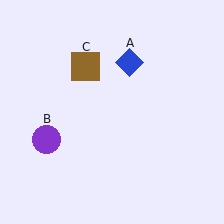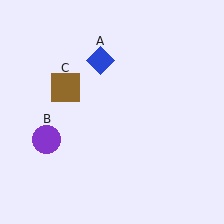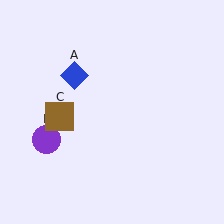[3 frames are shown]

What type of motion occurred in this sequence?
The blue diamond (object A), brown square (object C) rotated counterclockwise around the center of the scene.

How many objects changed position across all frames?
2 objects changed position: blue diamond (object A), brown square (object C).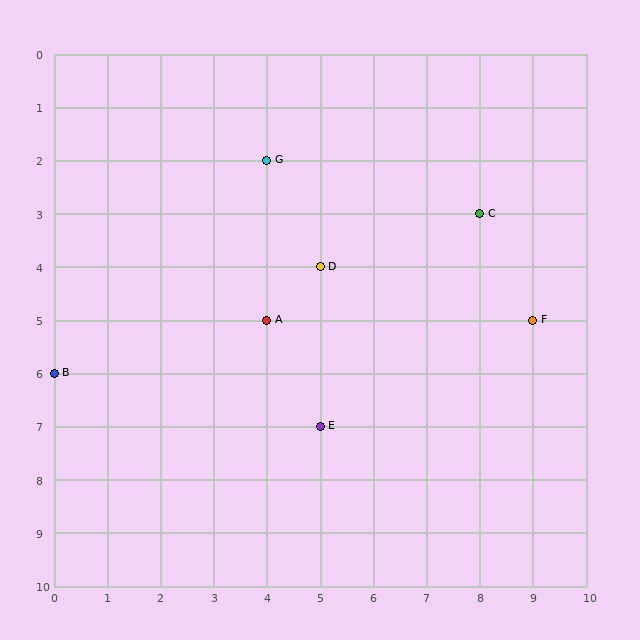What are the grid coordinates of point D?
Point D is at grid coordinates (5, 4).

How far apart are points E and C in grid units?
Points E and C are 3 columns and 4 rows apart (about 5.0 grid units diagonally).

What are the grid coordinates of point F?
Point F is at grid coordinates (9, 5).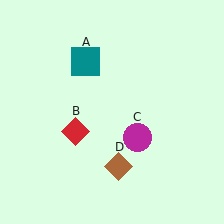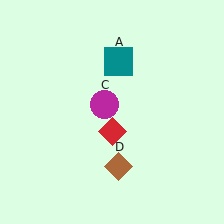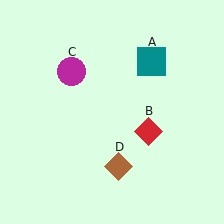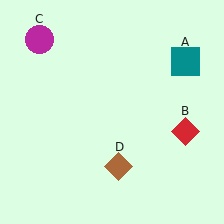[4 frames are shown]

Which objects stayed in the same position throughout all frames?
Brown diamond (object D) remained stationary.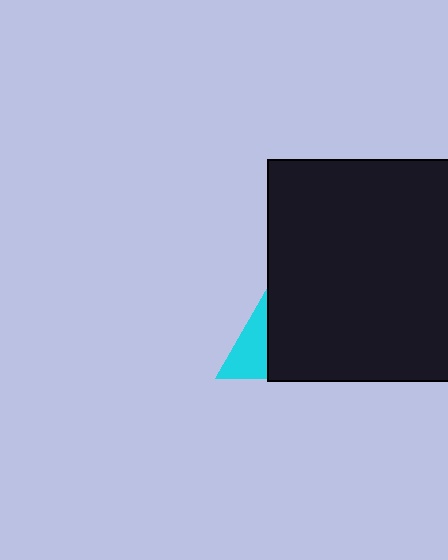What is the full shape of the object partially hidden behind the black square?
The partially hidden object is a cyan triangle.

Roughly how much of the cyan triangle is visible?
A small part of it is visible (roughly 32%).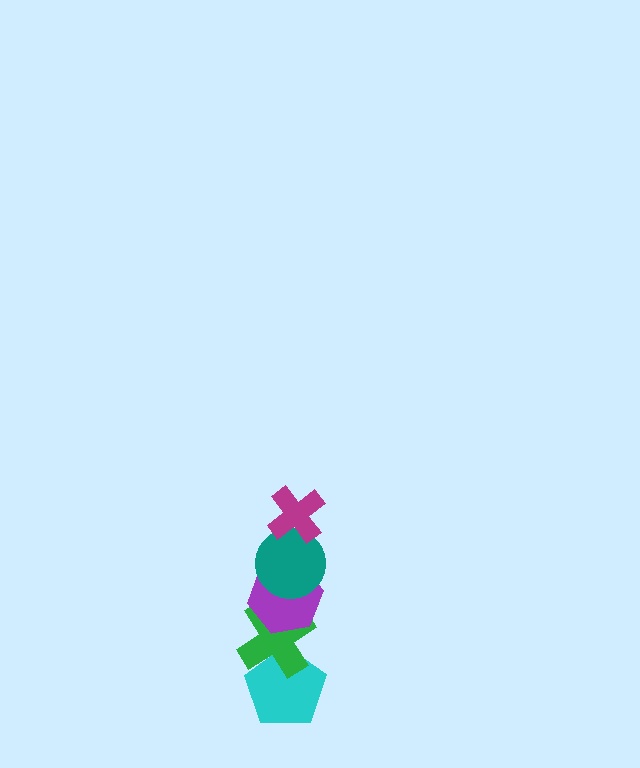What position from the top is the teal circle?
The teal circle is 2nd from the top.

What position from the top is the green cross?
The green cross is 4th from the top.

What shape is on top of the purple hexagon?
The teal circle is on top of the purple hexagon.